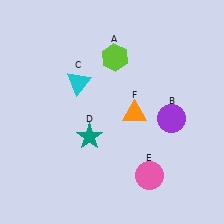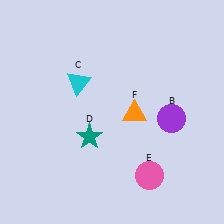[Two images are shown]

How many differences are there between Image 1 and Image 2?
There is 1 difference between the two images.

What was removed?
The lime hexagon (A) was removed in Image 2.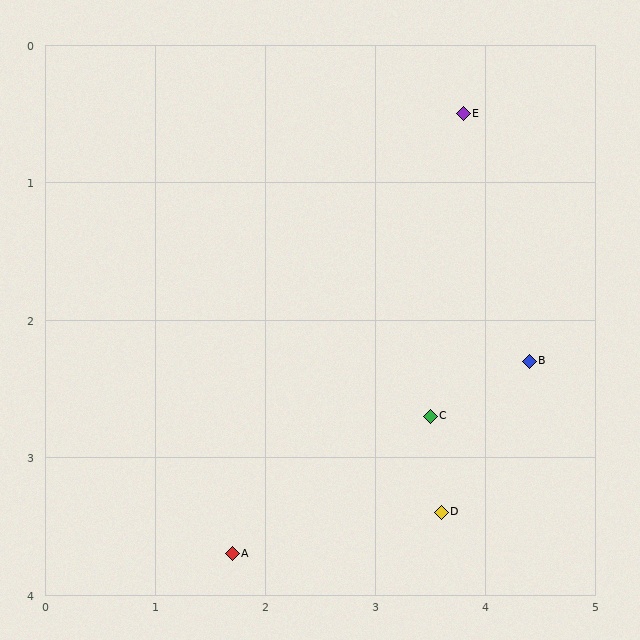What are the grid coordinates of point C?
Point C is at approximately (3.5, 2.7).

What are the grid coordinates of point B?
Point B is at approximately (4.4, 2.3).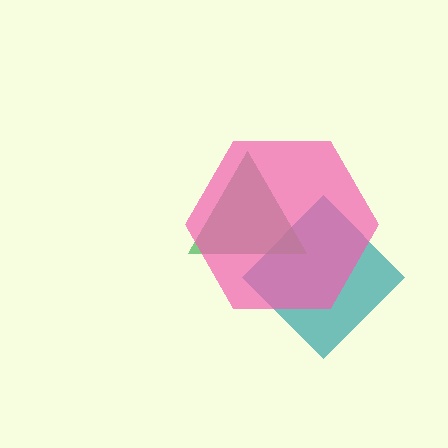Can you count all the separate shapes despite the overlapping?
Yes, there are 3 separate shapes.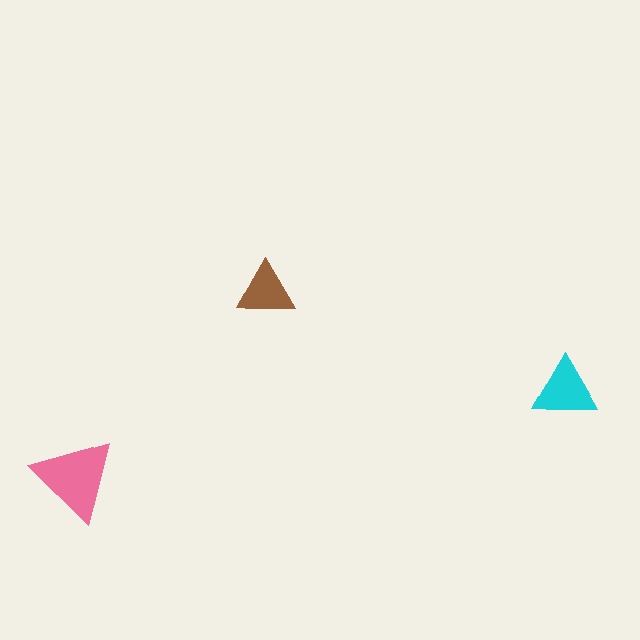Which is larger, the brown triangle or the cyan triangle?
The cyan one.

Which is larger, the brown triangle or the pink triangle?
The pink one.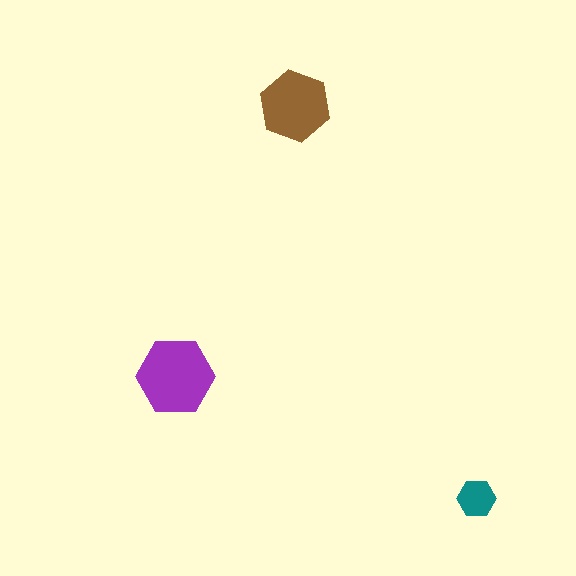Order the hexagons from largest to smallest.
the purple one, the brown one, the teal one.